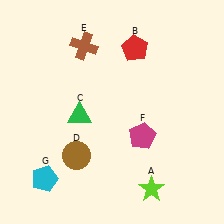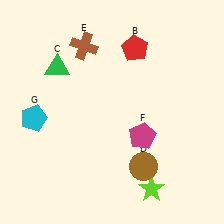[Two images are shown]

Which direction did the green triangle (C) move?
The green triangle (C) moved up.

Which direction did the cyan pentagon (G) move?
The cyan pentagon (G) moved up.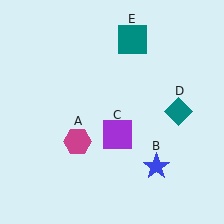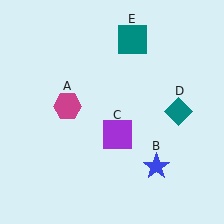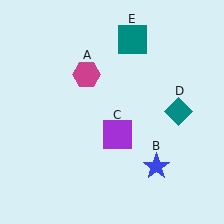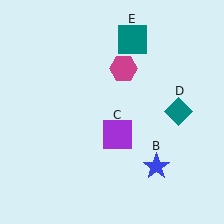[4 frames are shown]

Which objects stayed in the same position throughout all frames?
Blue star (object B) and purple square (object C) and teal diamond (object D) and teal square (object E) remained stationary.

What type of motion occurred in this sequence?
The magenta hexagon (object A) rotated clockwise around the center of the scene.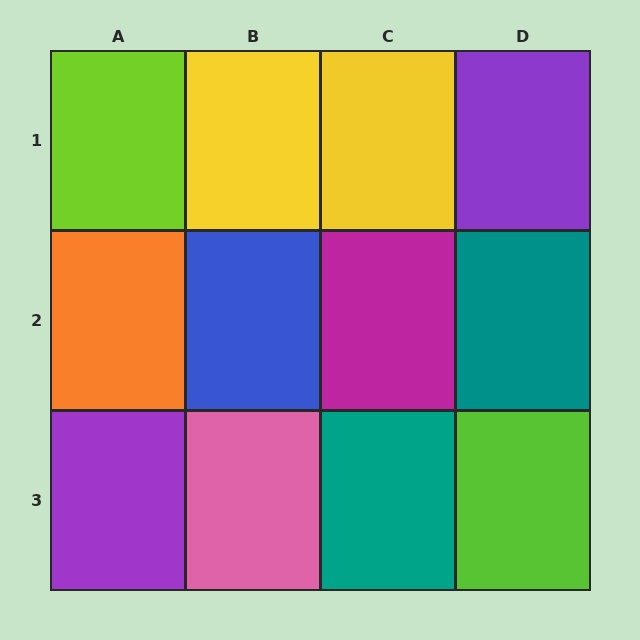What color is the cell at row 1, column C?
Yellow.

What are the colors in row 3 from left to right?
Purple, pink, teal, lime.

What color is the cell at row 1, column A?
Lime.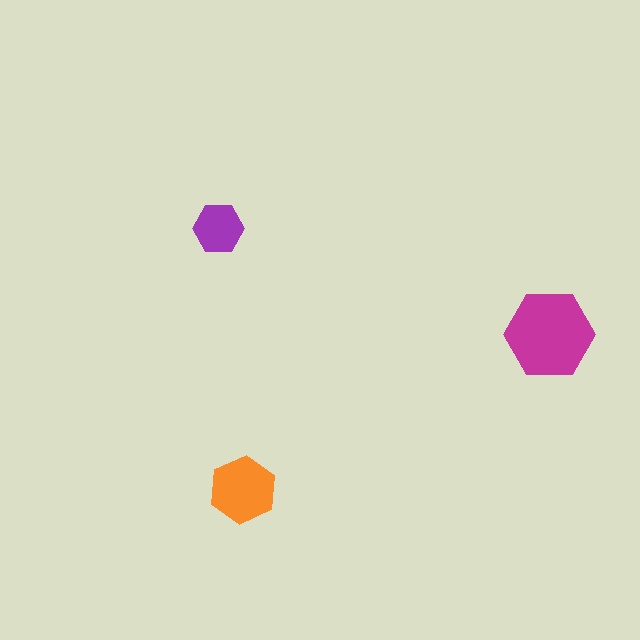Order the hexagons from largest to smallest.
the magenta one, the orange one, the purple one.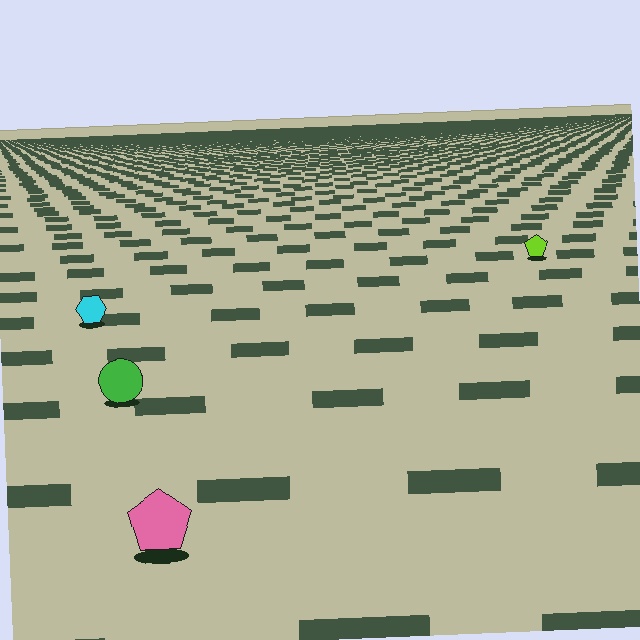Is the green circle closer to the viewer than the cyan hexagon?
Yes. The green circle is closer — you can tell from the texture gradient: the ground texture is coarser near it.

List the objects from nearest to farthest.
From nearest to farthest: the pink pentagon, the green circle, the cyan hexagon, the lime pentagon.